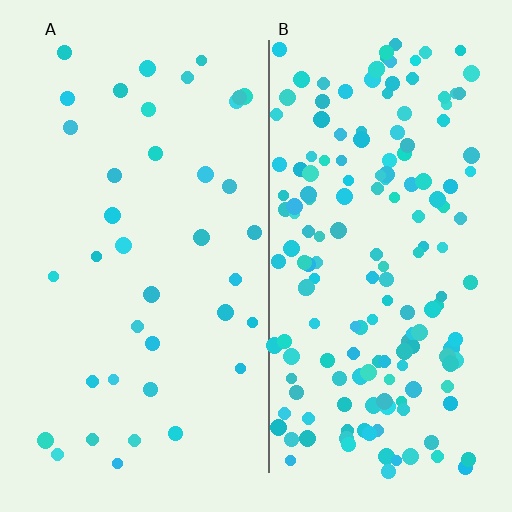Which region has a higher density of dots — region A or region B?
B (the right).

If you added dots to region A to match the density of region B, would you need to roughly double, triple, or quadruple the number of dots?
Approximately quadruple.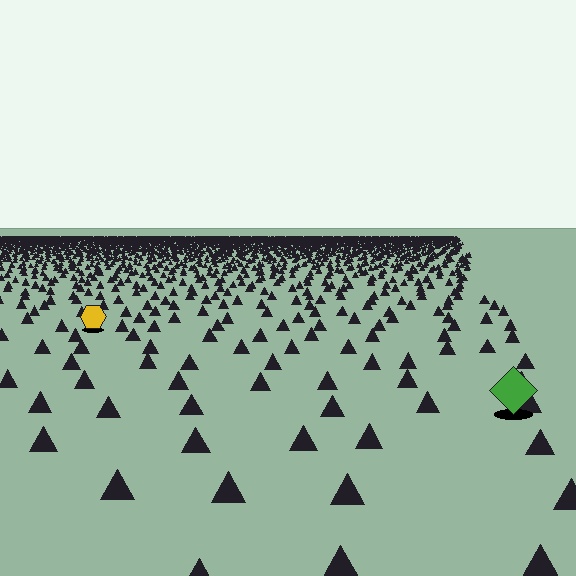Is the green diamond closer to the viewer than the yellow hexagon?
Yes. The green diamond is closer — you can tell from the texture gradient: the ground texture is coarser near it.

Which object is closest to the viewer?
The green diamond is closest. The texture marks near it are larger and more spread out.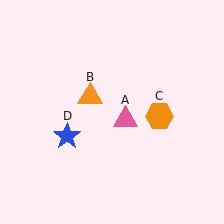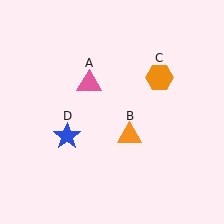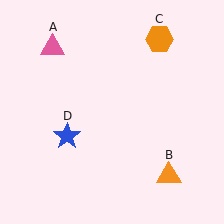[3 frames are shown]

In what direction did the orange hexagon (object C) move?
The orange hexagon (object C) moved up.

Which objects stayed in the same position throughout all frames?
Blue star (object D) remained stationary.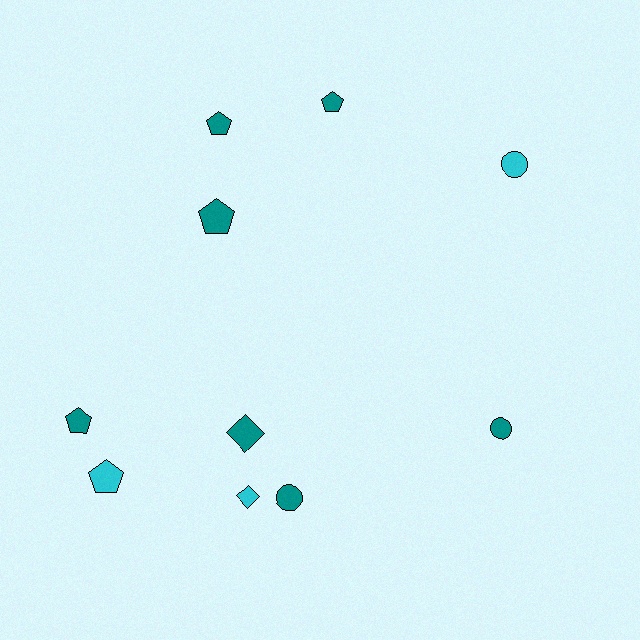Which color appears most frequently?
Teal, with 7 objects.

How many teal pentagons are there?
There are 4 teal pentagons.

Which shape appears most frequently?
Pentagon, with 5 objects.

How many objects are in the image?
There are 10 objects.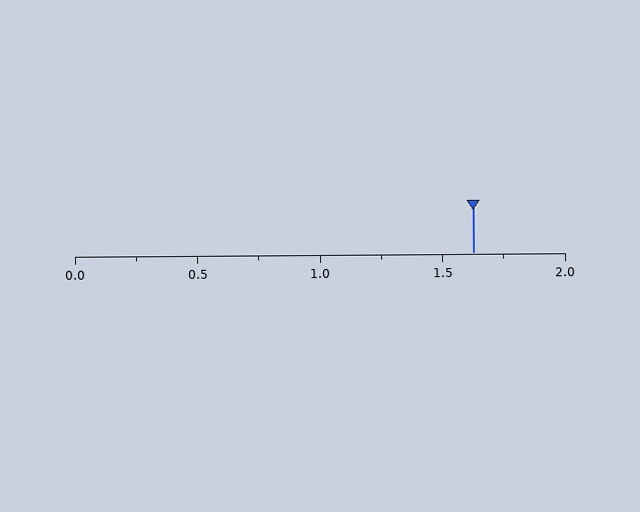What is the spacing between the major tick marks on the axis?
The major ticks are spaced 0.5 apart.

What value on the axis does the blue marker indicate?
The marker indicates approximately 1.62.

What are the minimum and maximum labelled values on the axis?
The axis runs from 0.0 to 2.0.